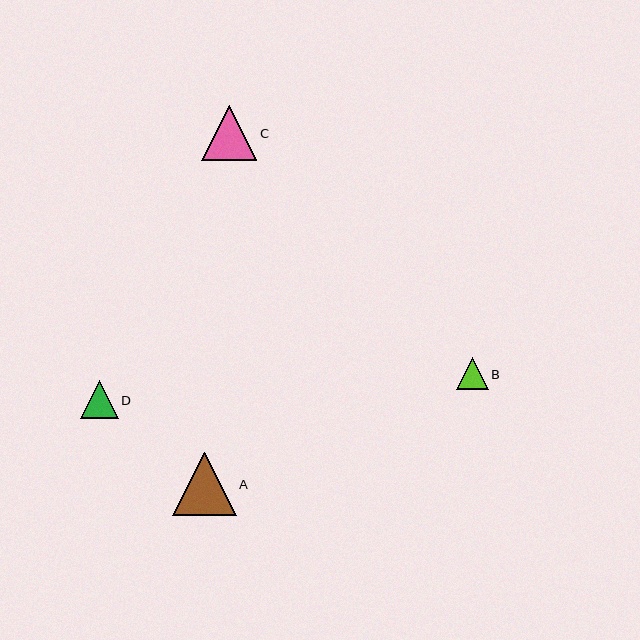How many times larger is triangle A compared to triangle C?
Triangle A is approximately 1.2 times the size of triangle C.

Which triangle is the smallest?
Triangle B is the smallest with a size of approximately 32 pixels.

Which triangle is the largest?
Triangle A is the largest with a size of approximately 64 pixels.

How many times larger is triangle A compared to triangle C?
Triangle A is approximately 1.2 times the size of triangle C.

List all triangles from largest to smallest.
From largest to smallest: A, C, D, B.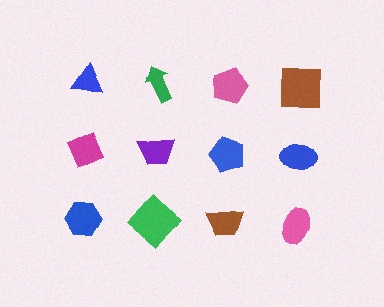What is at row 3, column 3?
A brown trapezoid.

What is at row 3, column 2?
A green diamond.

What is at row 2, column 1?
A magenta diamond.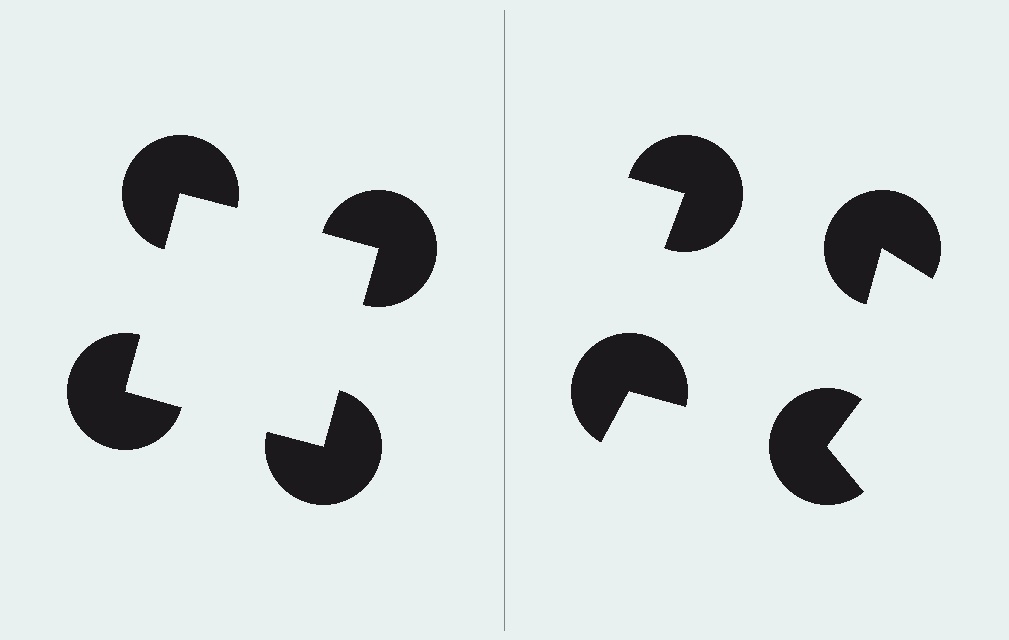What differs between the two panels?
The pac-man discs are positioned identically on both sides; only the wedge orientations differ. On the left they align to a square; on the right they are misaligned.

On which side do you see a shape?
An illusory square appears on the left side. On the right side the wedge cuts are rotated, so no coherent shape forms.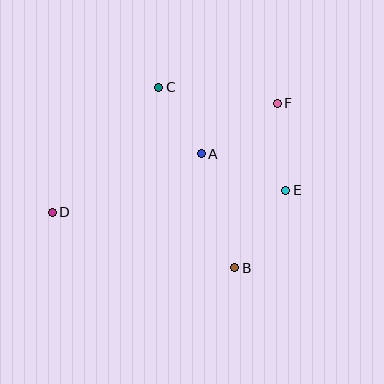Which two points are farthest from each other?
Points D and F are farthest from each other.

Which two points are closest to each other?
Points A and C are closest to each other.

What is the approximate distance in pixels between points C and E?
The distance between C and E is approximately 164 pixels.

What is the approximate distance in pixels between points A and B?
The distance between A and B is approximately 119 pixels.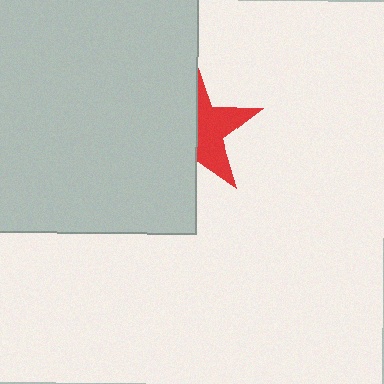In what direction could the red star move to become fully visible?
The red star could move right. That would shift it out from behind the light gray rectangle entirely.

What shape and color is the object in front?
The object in front is a light gray rectangle.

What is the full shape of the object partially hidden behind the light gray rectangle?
The partially hidden object is a red star.